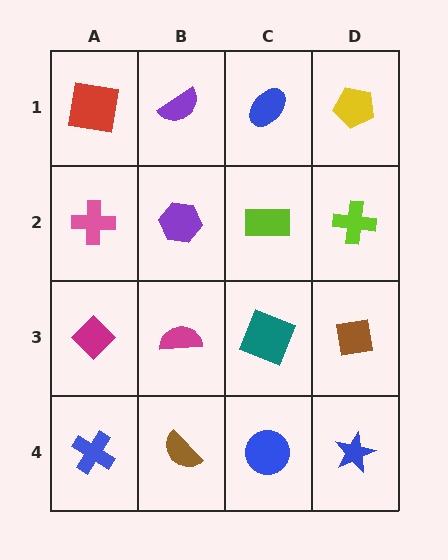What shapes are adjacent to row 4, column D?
A brown square (row 3, column D), a blue circle (row 4, column C).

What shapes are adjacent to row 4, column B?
A magenta semicircle (row 3, column B), a blue cross (row 4, column A), a blue circle (row 4, column C).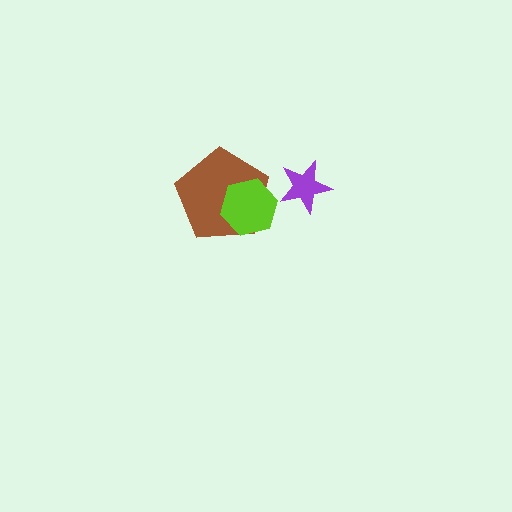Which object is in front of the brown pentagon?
The lime hexagon is in front of the brown pentagon.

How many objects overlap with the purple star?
0 objects overlap with the purple star.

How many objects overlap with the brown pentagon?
1 object overlaps with the brown pentagon.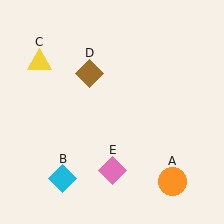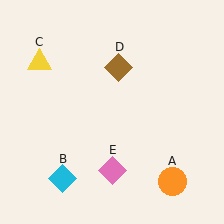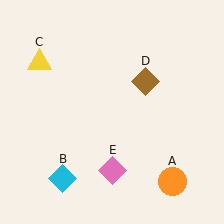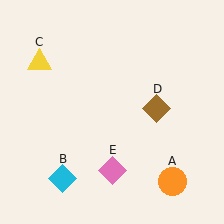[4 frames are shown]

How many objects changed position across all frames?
1 object changed position: brown diamond (object D).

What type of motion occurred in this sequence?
The brown diamond (object D) rotated clockwise around the center of the scene.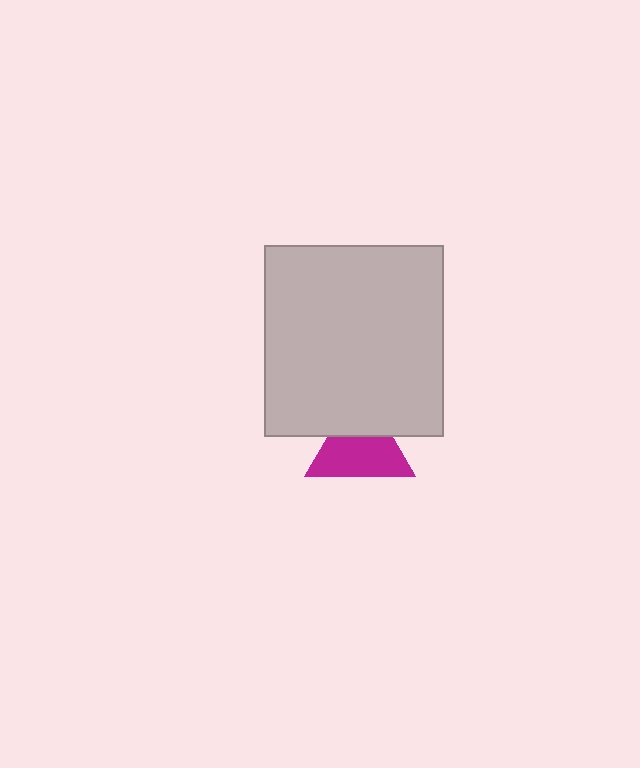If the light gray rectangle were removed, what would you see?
You would see the complete magenta triangle.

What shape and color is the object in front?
The object in front is a light gray rectangle.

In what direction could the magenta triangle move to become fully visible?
The magenta triangle could move down. That would shift it out from behind the light gray rectangle entirely.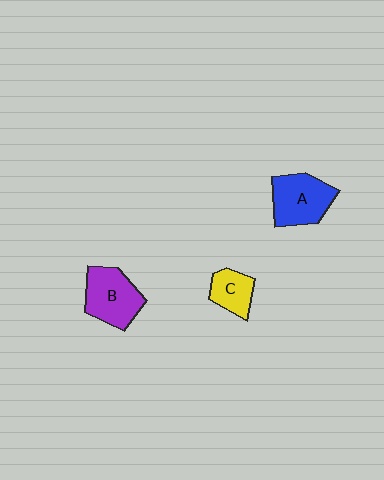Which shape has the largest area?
Shape B (purple).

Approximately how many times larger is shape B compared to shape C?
Approximately 1.7 times.